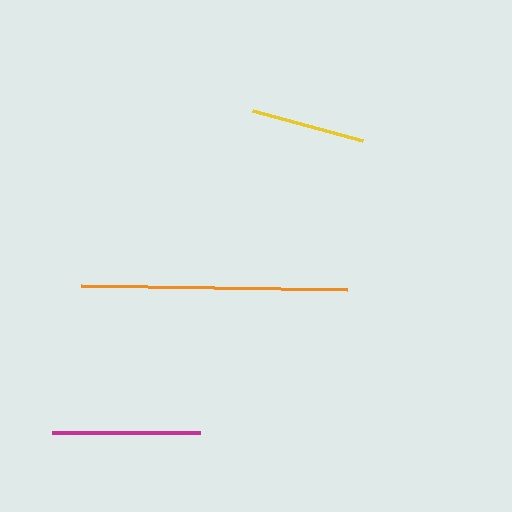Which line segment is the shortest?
The yellow line is the shortest at approximately 115 pixels.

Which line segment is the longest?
The orange line is the longest at approximately 266 pixels.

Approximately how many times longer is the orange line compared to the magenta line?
The orange line is approximately 1.8 times the length of the magenta line.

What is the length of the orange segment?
The orange segment is approximately 266 pixels long.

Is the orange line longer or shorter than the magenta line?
The orange line is longer than the magenta line.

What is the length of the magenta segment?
The magenta segment is approximately 147 pixels long.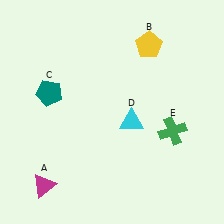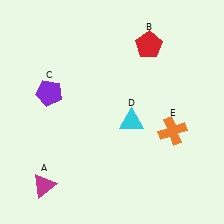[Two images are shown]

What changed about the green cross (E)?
In Image 1, E is green. In Image 2, it changed to orange.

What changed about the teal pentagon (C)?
In Image 1, C is teal. In Image 2, it changed to purple.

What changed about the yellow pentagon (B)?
In Image 1, B is yellow. In Image 2, it changed to red.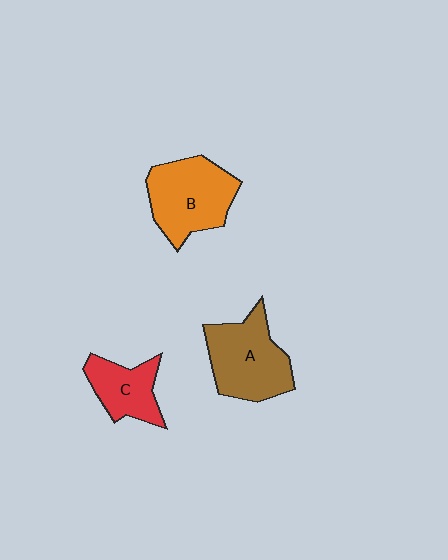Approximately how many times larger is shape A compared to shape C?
Approximately 1.6 times.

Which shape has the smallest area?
Shape C (red).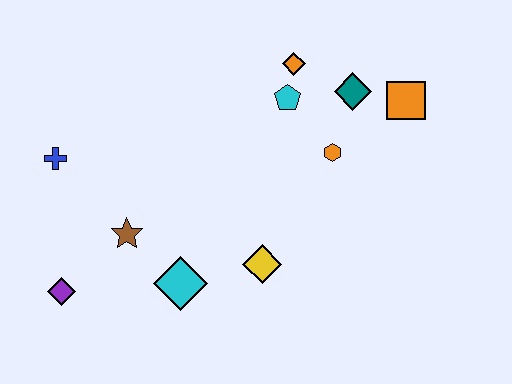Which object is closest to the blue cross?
The brown star is closest to the blue cross.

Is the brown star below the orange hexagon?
Yes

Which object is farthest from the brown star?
The orange square is farthest from the brown star.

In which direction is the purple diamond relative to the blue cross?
The purple diamond is below the blue cross.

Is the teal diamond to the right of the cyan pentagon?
Yes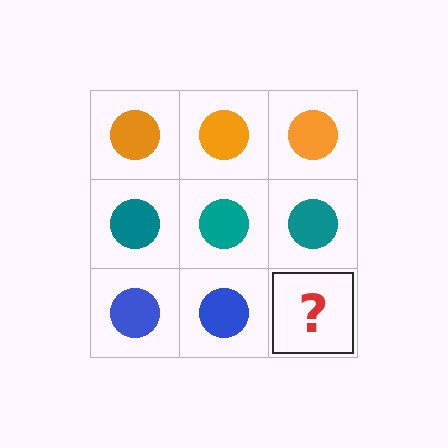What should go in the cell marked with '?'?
The missing cell should contain a blue circle.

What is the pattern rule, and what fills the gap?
The rule is that each row has a consistent color. The gap should be filled with a blue circle.